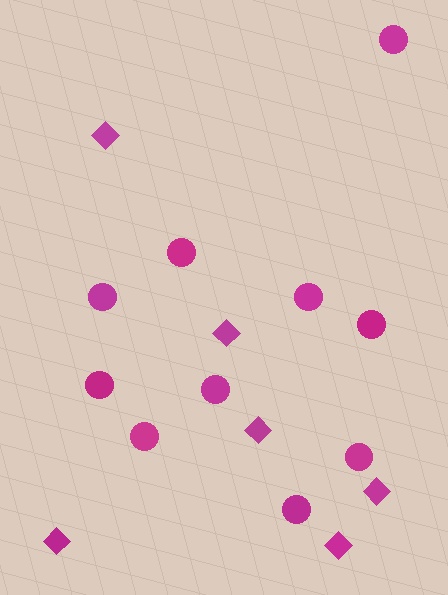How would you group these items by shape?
There are 2 groups: one group of circles (10) and one group of diamonds (6).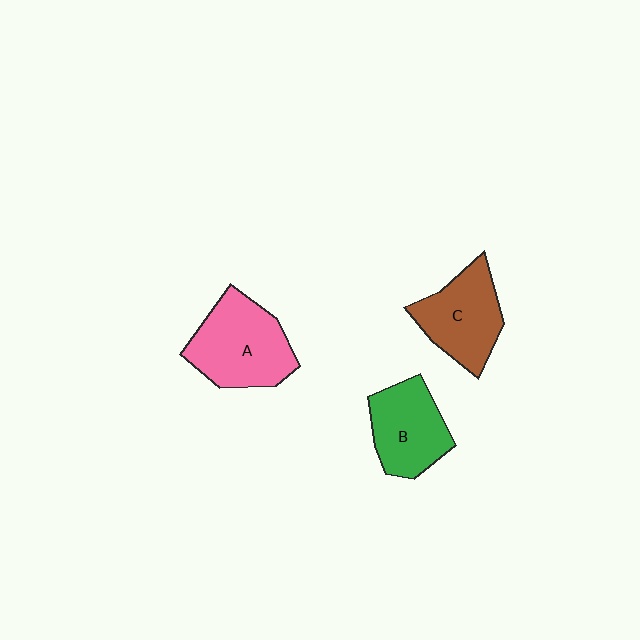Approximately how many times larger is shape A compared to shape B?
Approximately 1.2 times.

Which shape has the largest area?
Shape A (pink).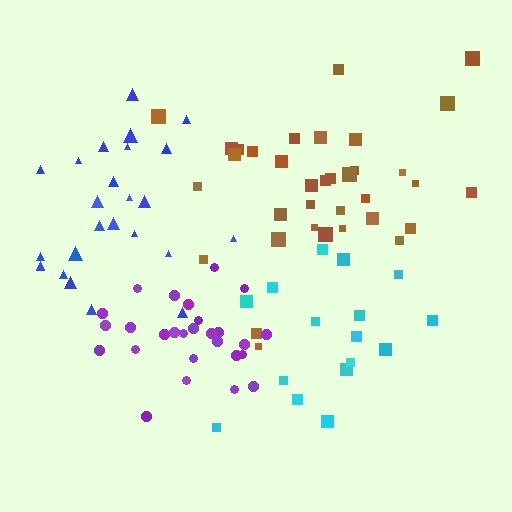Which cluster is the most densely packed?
Purple.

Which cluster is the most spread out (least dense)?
Cyan.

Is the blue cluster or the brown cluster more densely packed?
Blue.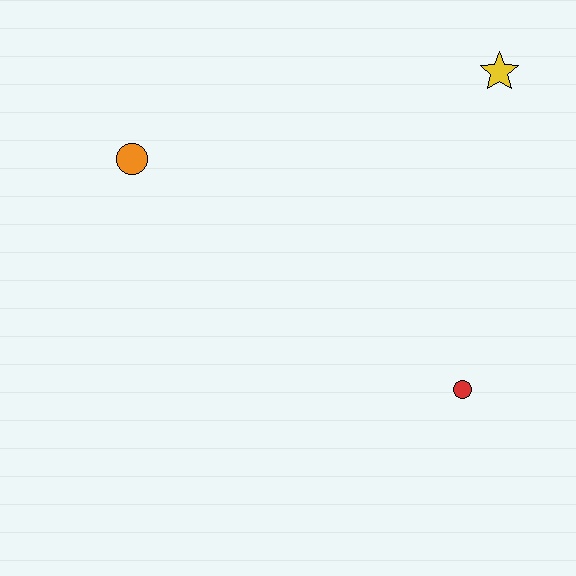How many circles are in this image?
There are 2 circles.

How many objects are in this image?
There are 3 objects.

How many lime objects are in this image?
There are no lime objects.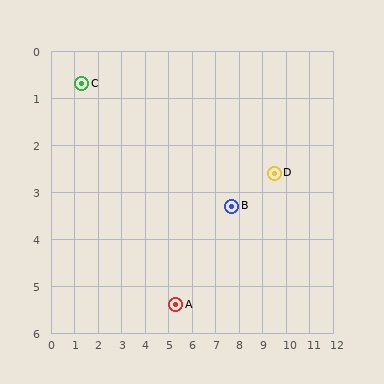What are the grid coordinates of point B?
Point B is at approximately (7.7, 3.3).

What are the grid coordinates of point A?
Point A is at approximately (5.3, 5.4).